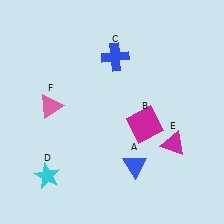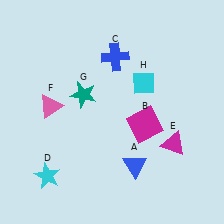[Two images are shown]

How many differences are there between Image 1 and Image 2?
There are 2 differences between the two images.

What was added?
A teal star (G), a cyan diamond (H) were added in Image 2.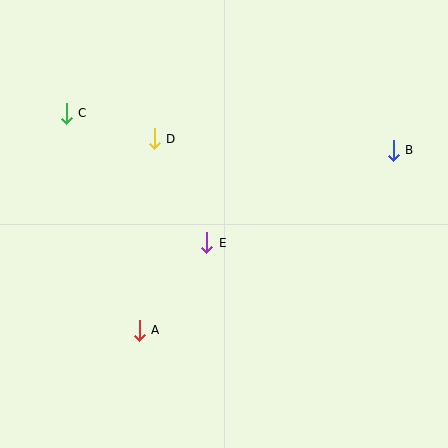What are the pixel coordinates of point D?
Point D is at (154, 139).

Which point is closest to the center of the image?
Point E at (207, 243) is closest to the center.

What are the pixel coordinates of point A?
Point A is at (139, 330).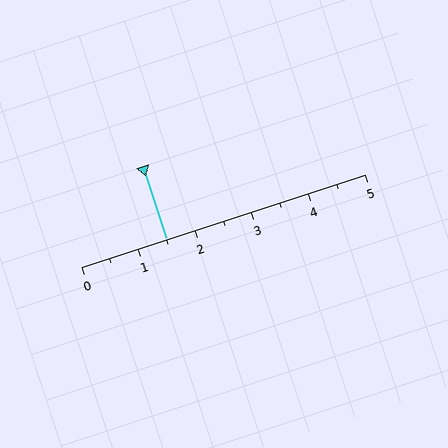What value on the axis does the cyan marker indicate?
The marker indicates approximately 1.5.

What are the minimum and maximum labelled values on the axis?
The axis runs from 0 to 5.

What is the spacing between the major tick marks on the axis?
The major ticks are spaced 1 apart.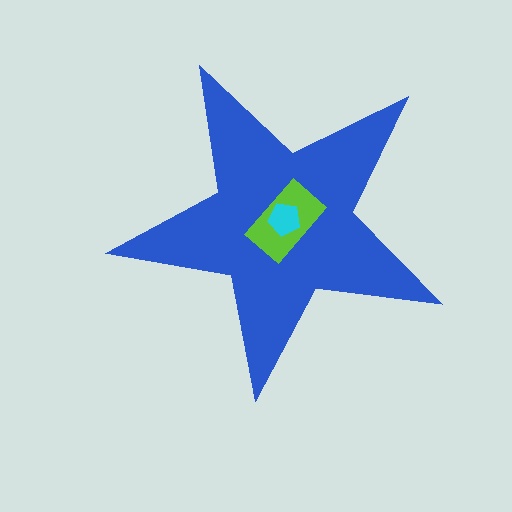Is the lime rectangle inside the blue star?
Yes.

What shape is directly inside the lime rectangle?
The cyan pentagon.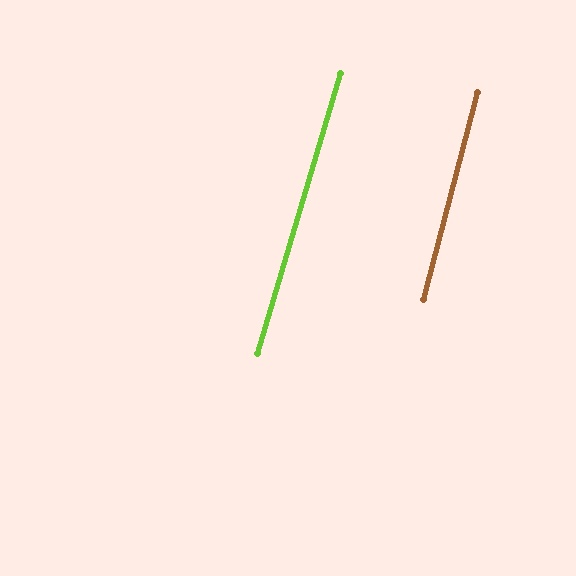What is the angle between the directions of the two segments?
Approximately 2 degrees.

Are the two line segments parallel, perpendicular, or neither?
Parallel — their directions differ by only 1.7°.